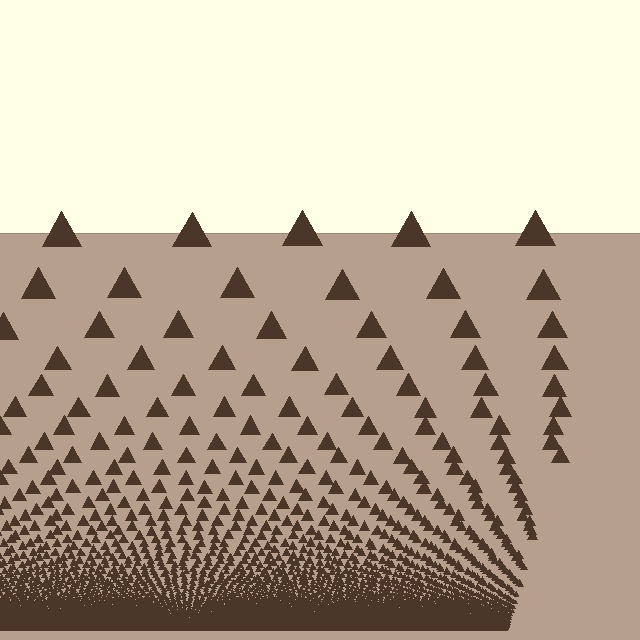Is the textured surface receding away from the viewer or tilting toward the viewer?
The surface appears to tilt toward the viewer. Texture elements get larger and sparser toward the top.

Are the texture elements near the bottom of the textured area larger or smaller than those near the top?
Smaller. The gradient is inverted — elements near the bottom are smaller and denser.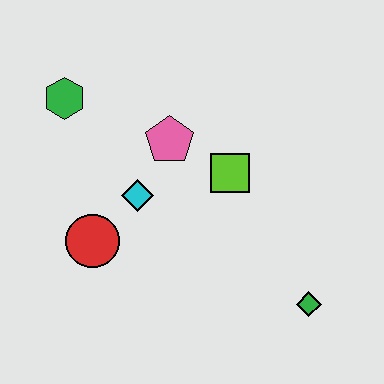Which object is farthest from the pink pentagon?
The green diamond is farthest from the pink pentagon.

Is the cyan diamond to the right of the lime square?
No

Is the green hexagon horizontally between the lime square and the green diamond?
No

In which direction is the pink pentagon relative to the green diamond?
The pink pentagon is above the green diamond.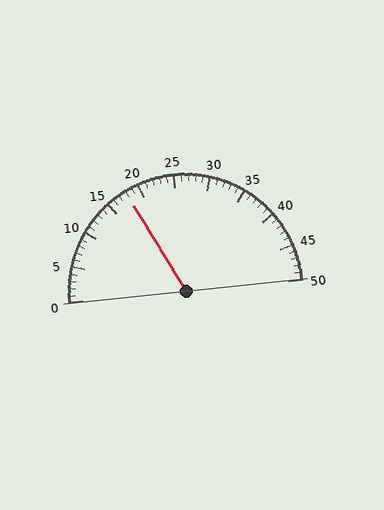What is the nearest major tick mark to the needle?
The nearest major tick mark is 20.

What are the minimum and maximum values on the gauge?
The gauge ranges from 0 to 50.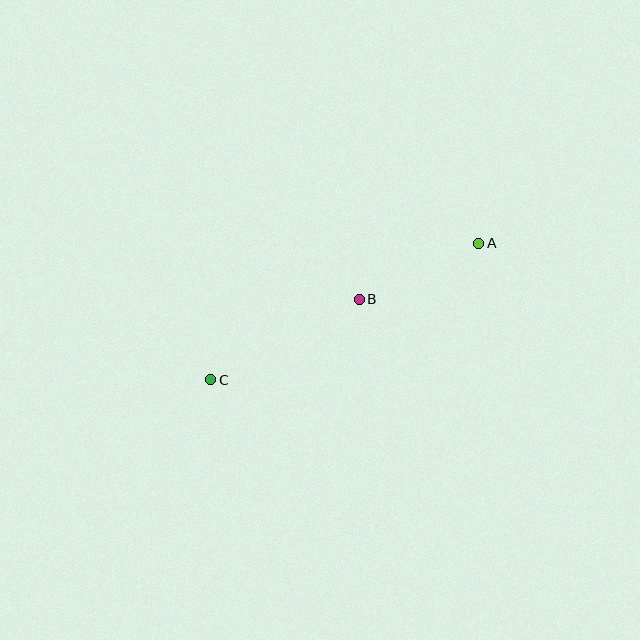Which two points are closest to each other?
Points A and B are closest to each other.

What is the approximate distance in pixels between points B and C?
The distance between B and C is approximately 169 pixels.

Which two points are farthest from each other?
Points A and C are farthest from each other.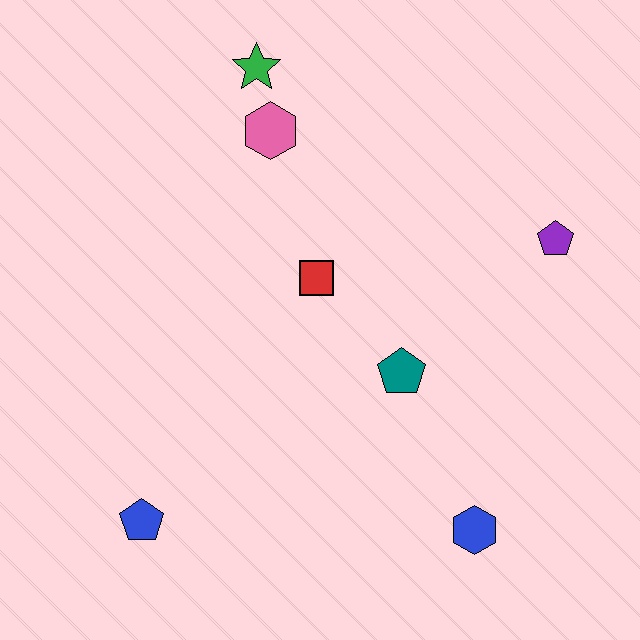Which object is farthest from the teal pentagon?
The green star is farthest from the teal pentagon.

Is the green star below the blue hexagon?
No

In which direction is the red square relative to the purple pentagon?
The red square is to the left of the purple pentagon.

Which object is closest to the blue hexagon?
The teal pentagon is closest to the blue hexagon.